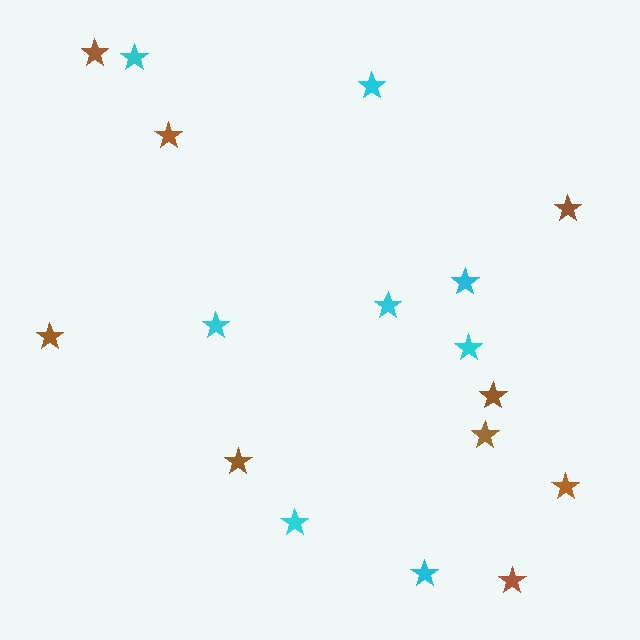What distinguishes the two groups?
There are 2 groups: one group of brown stars (9) and one group of cyan stars (8).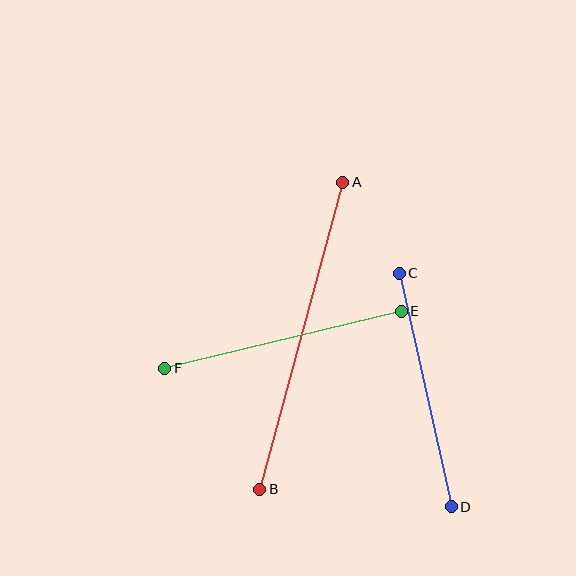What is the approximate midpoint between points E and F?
The midpoint is at approximately (283, 340) pixels.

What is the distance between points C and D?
The distance is approximately 239 pixels.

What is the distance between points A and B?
The distance is approximately 318 pixels.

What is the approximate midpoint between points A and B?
The midpoint is at approximately (301, 336) pixels.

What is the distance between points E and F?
The distance is approximately 243 pixels.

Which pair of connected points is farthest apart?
Points A and B are farthest apart.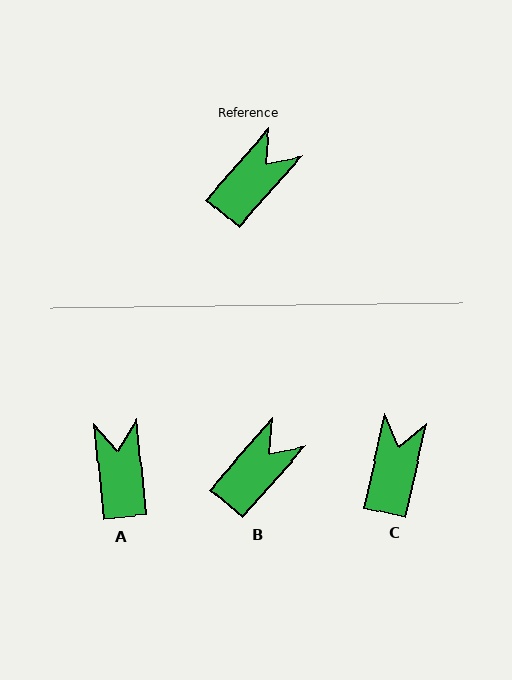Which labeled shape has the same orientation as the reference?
B.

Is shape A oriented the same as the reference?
No, it is off by about 47 degrees.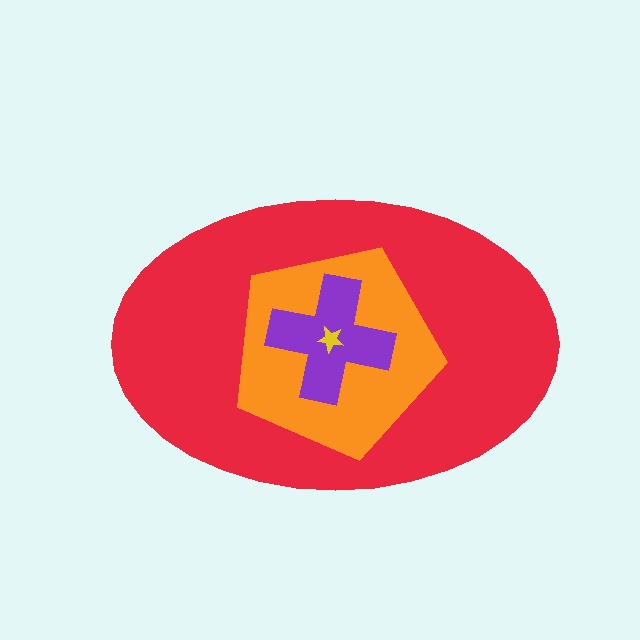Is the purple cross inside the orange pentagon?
Yes.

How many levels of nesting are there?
4.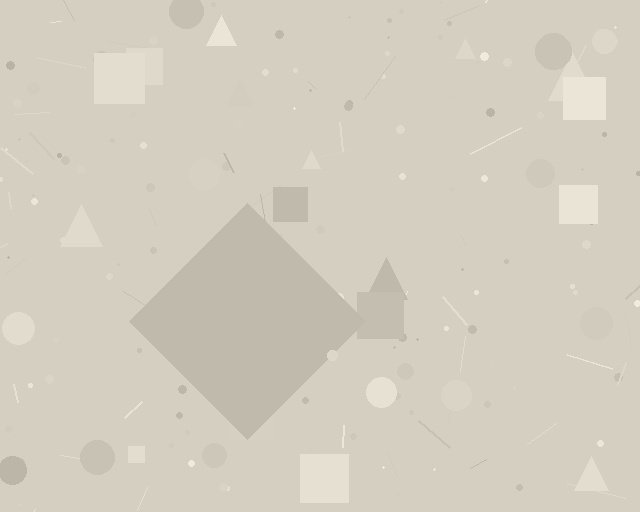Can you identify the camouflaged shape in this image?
The camouflaged shape is a diamond.